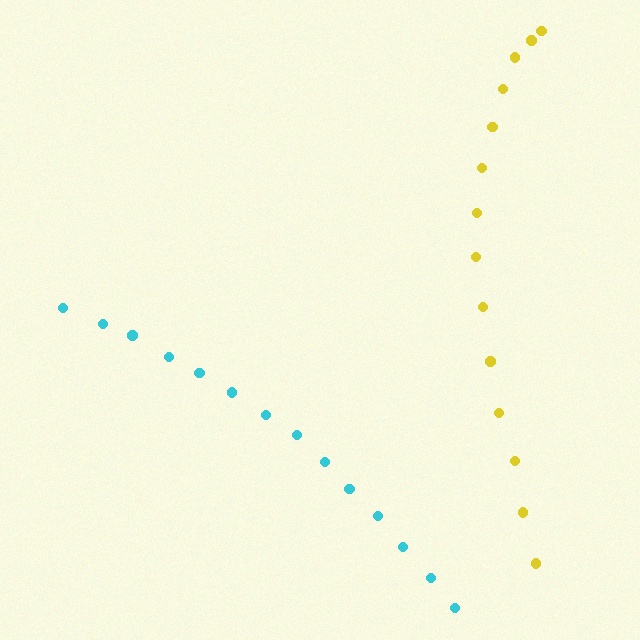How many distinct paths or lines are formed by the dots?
There are 2 distinct paths.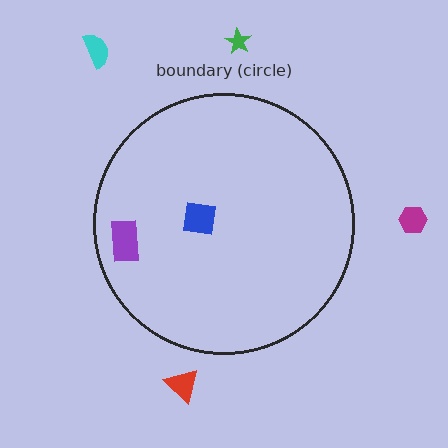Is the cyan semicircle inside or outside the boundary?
Outside.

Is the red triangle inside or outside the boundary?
Outside.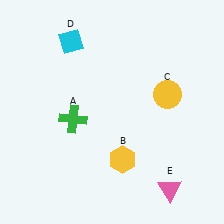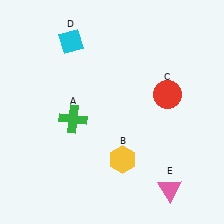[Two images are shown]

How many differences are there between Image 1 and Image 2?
There is 1 difference between the two images.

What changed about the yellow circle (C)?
In Image 1, C is yellow. In Image 2, it changed to red.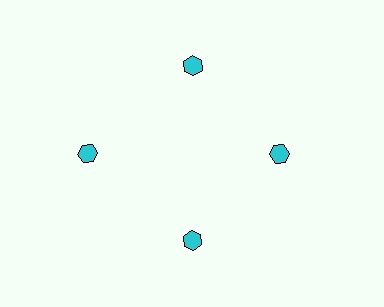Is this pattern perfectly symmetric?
No. The 4 cyan hexagons are arranged in a ring, but one element near the 9 o'clock position is pushed outward from the center, breaking the 4-fold rotational symmetry.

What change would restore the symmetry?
The symmetry would be restored by moving it inward, back onto the ring so that all 4 hexagons sit at equal angles and equal distance from the center.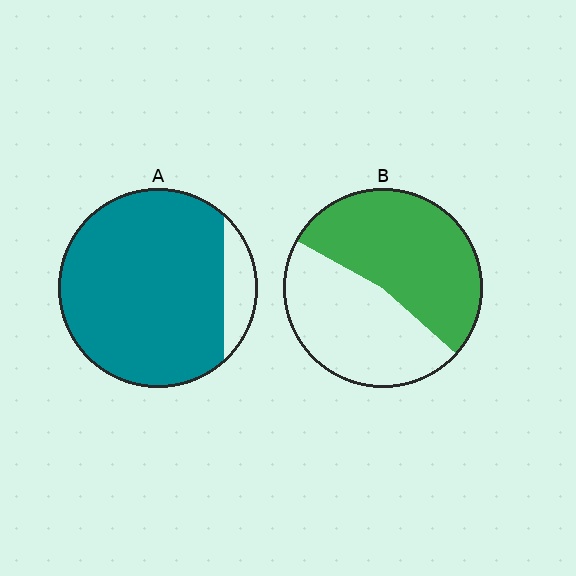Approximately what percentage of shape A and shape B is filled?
A is approximately 90% and B is approximately 55%.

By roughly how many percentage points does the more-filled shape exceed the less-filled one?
By roughly 35 percentage points (A over B).